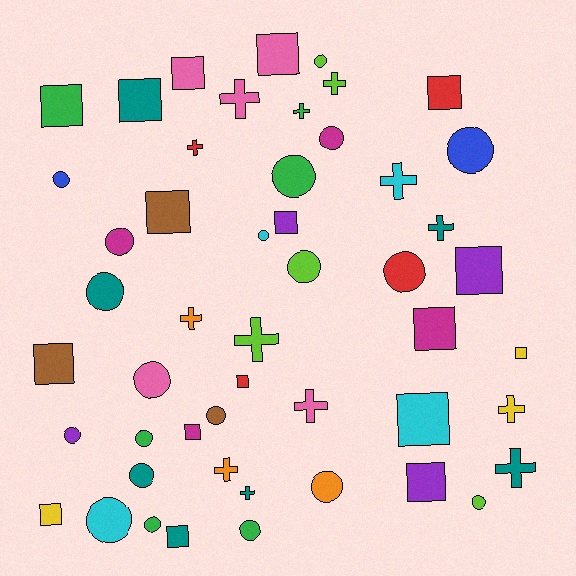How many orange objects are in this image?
There are 3 orange objects.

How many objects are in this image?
There are 50 objects.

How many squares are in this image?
There are 17 squares.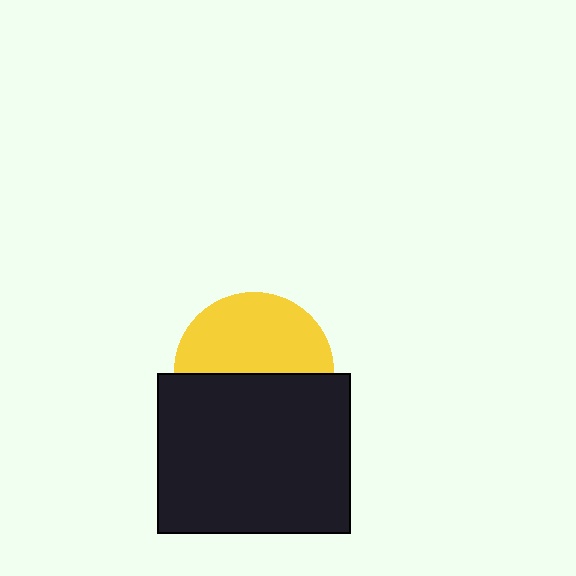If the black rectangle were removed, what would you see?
You would see the complete yellow circle.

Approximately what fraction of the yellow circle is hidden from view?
Roughly 48% of the yellow circle is hidden behind the black rectangle.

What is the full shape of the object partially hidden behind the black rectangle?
The partially hidden object is a yellow circle.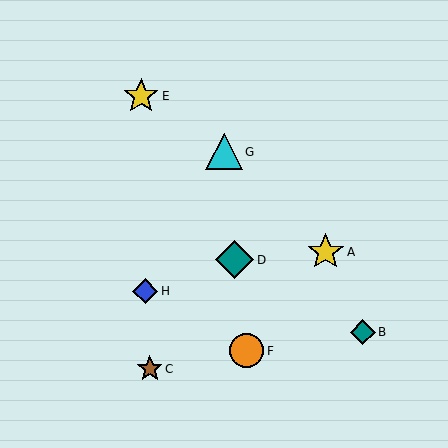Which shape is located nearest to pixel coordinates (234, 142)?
The cyan triangle (labeled G) at (224, 152) is nearest to that location.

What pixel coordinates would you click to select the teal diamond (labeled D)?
Click at (235, 260) to select the teal diamond D.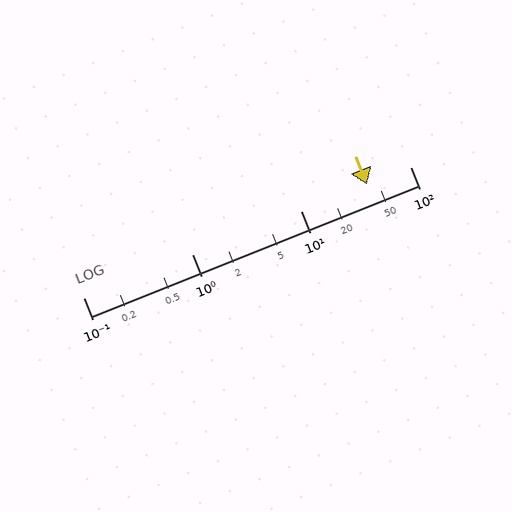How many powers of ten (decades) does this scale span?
The scale spans 3 decades, from 0.1 to 100.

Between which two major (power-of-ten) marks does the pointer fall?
The pointer is between 10 and 100.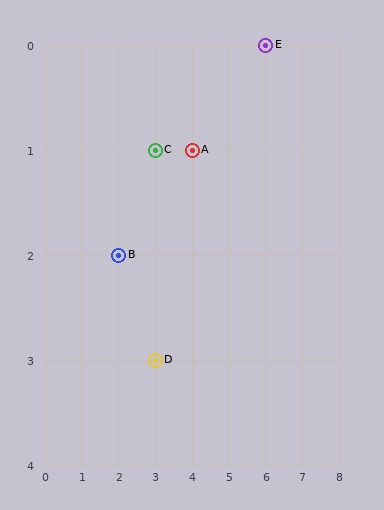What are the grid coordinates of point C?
Point C is at grid coordinates (3, 1).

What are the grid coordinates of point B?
Point B is at grid coordinates (2, 2).